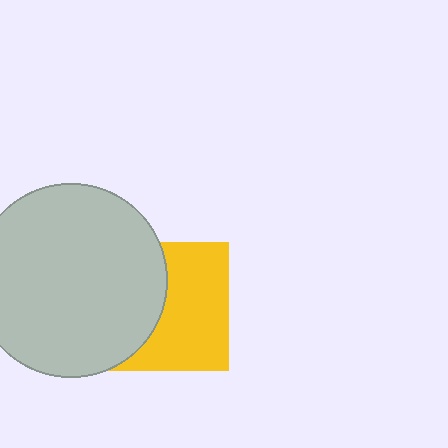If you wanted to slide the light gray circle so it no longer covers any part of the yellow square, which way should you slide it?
Slide it left — that is the most direct way to separate the two shapes.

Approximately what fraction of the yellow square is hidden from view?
Roughly 43% of the yellow square is hidden behind the light gray circle.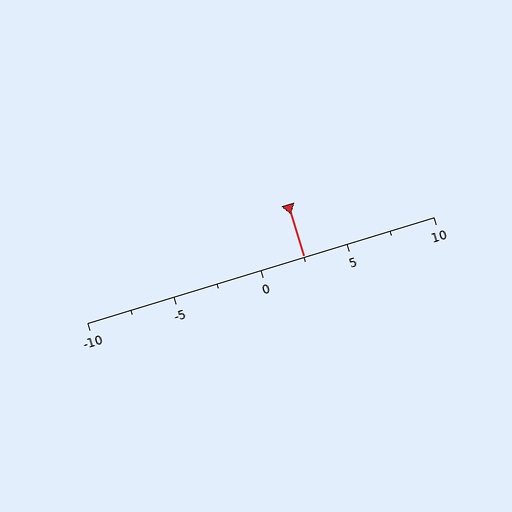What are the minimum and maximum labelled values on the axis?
The axis runs from -10 to 10.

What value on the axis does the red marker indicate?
The marker indicates approximately 2.5.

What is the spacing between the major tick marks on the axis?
The major ticks are spaced 5 apart.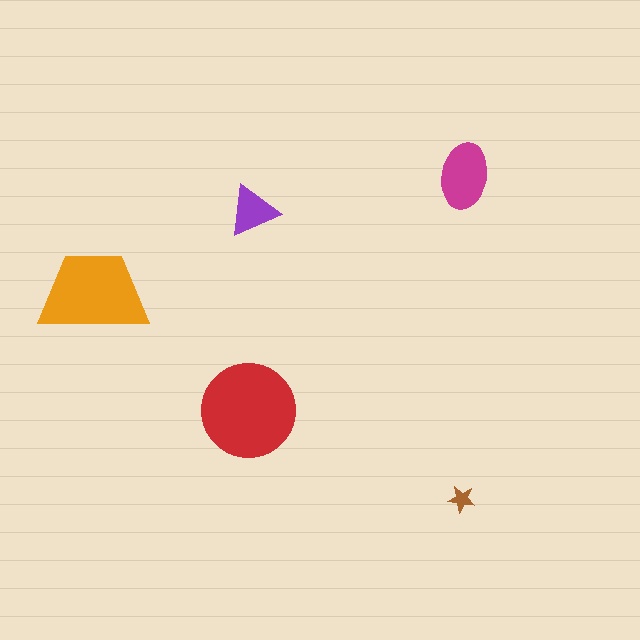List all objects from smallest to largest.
The brown star, the purple triangle, the magenta ellipse, the orange trapezoid, the red circle.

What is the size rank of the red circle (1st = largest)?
1st.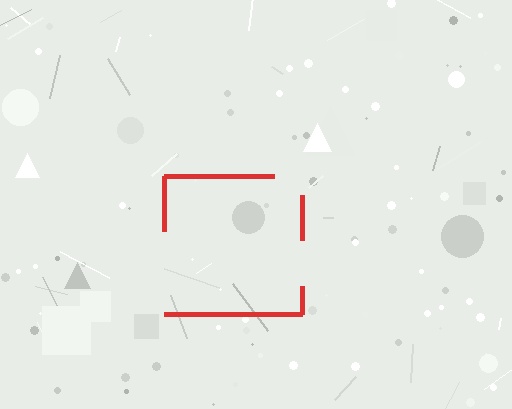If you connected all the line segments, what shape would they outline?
They would outline a square.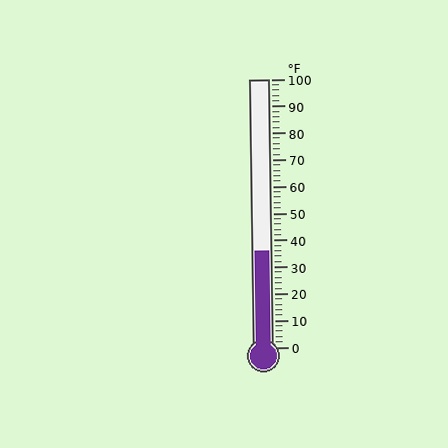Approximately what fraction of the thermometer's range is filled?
The thermometer is filled to approximately 35% of its range.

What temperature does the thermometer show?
The thermometer shows approximately 36°F.